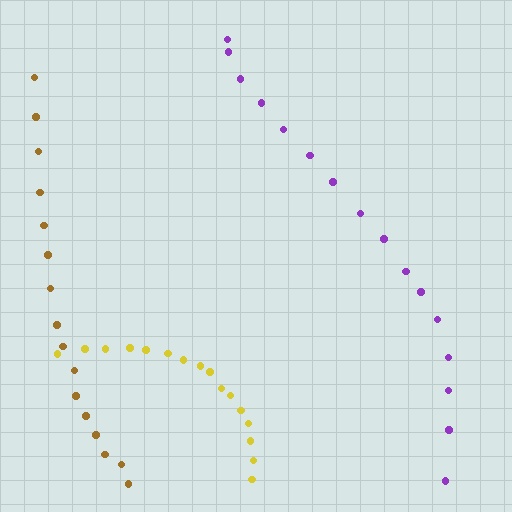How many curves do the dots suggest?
There are 3 distinct paths.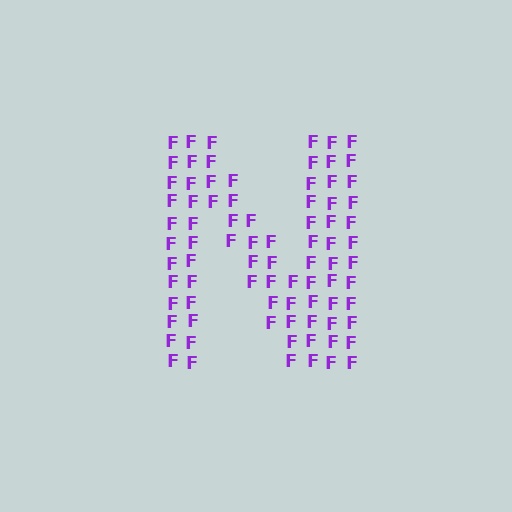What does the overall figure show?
The overall figure shows the letter N.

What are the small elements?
The small elements are letter F's.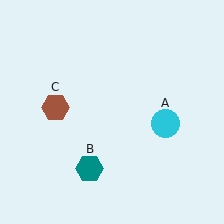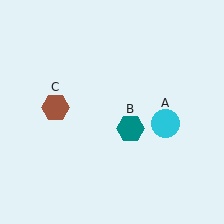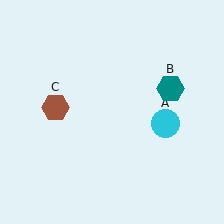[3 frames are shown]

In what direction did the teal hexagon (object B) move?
The teal hexagon (object B) moved up and to the right.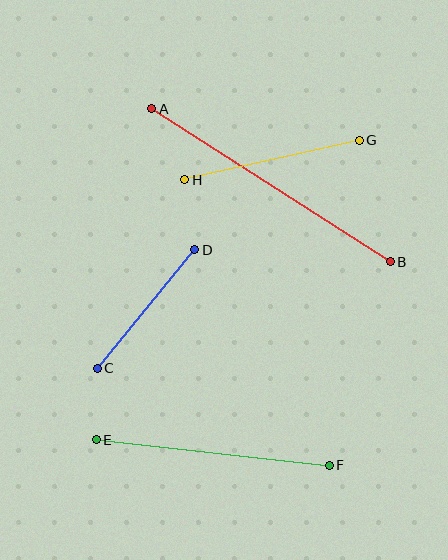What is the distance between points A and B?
The distance is approximately 283 pixels.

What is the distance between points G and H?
The distance is approximately 179 pixels.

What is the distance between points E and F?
The distance is approximately 234 pixels.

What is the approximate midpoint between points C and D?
The midpoint is at approximately (146, 309) pixels.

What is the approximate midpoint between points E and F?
The midpoint is at approximately (213, 453) pixels.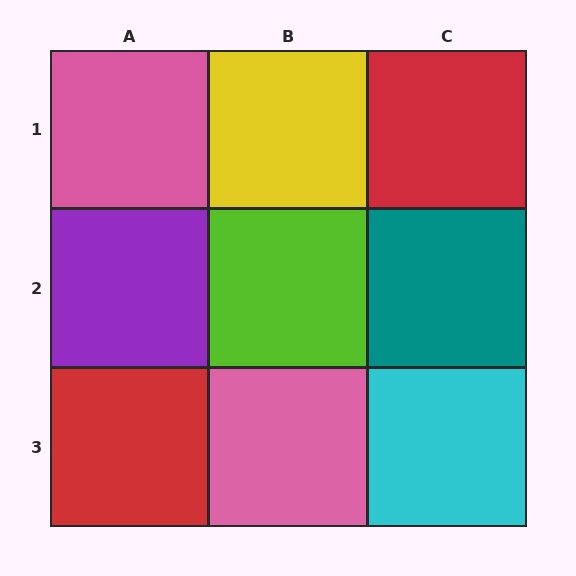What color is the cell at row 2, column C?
Teal.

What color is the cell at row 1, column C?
Red.